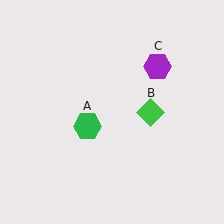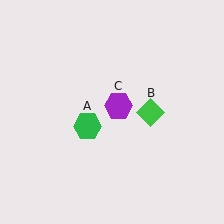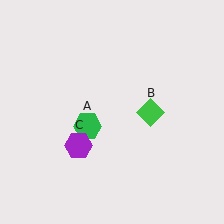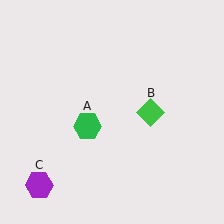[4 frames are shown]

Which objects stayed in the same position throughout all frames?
Green hexagon (object A) and green diamond (object B) remained stationary.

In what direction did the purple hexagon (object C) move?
The purple hexagon (object C) moved down and to the left.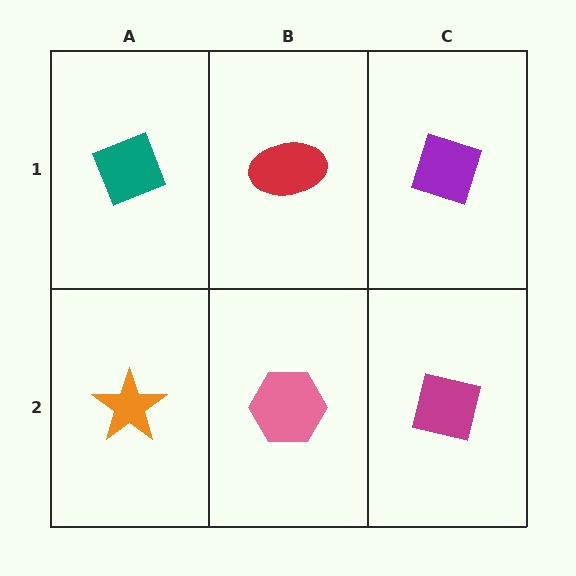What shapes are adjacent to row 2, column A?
A teal diamond (row 1, column A), a pink hexagon (row 2, column B).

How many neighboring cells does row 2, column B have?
3.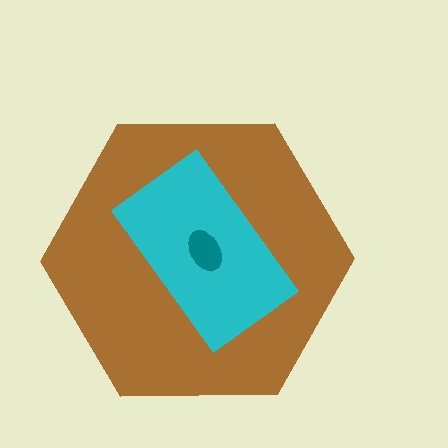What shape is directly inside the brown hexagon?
The cyan rectangle.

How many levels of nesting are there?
3.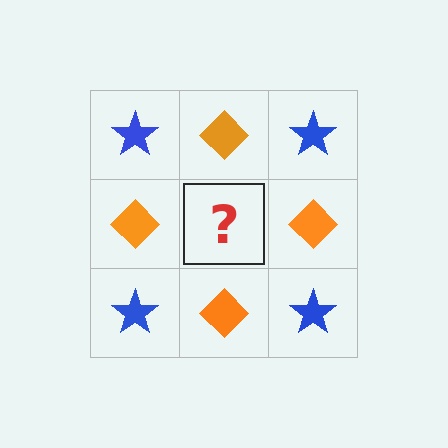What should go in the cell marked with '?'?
The missing cell should contain a blue star.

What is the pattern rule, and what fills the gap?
The rule is that it alternates blue star and orange diamond in a checkerboard pattern. The gap should be filled with a blue star.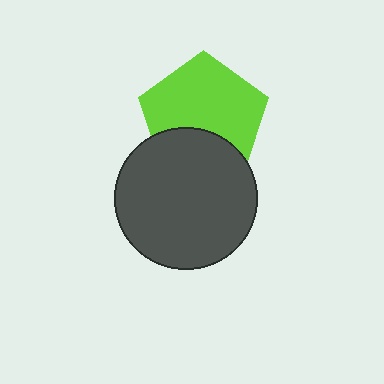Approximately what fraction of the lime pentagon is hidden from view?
Roughly 32% of the lime pentagon is hidden behind the dark gray circle.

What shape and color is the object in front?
The object in front is a dark gray circle.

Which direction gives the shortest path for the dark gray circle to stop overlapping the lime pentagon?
Moving down gives the shortest separation.